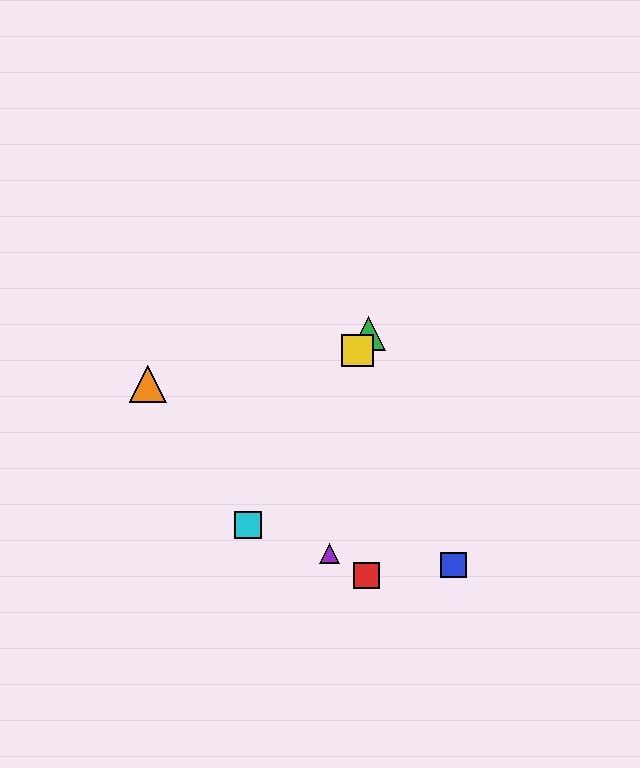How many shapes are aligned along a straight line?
3 shapes (the green triangle, the yellow square, the cyan square) are aligned along a straight line.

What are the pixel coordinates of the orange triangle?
The orange triangle is at (148, 384).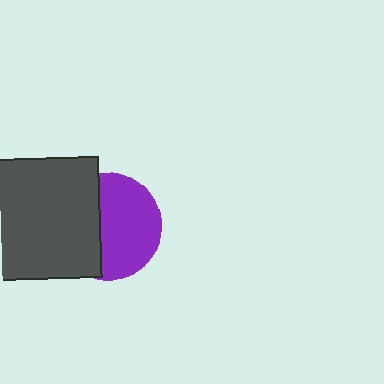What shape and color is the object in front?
The object in front is a dark gray square.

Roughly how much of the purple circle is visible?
About half of it is visible (roughly 59%).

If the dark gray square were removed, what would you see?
You would see the complete purple circle.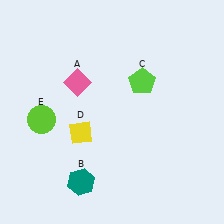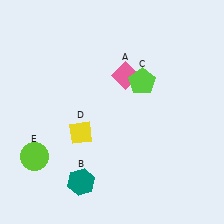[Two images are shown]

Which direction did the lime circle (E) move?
The lime circle (E) moved down.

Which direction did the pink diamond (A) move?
The pink diamond (A) moved right.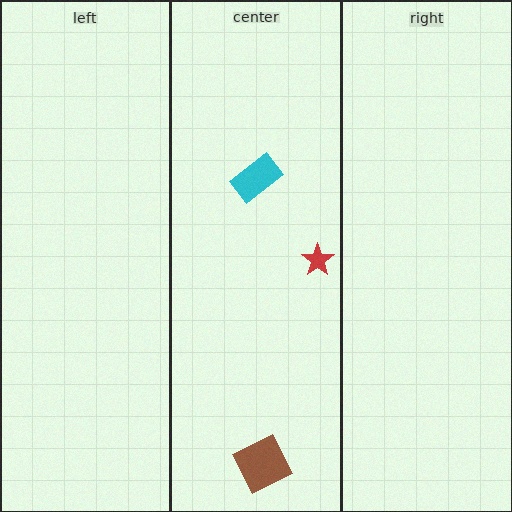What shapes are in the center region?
The red star, the brown square, the cyan rectangle.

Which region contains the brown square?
The center region.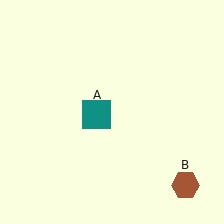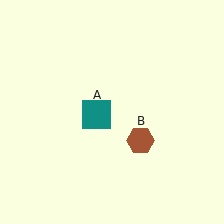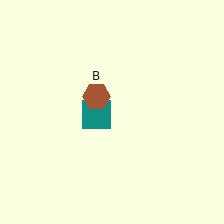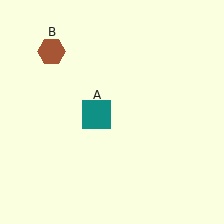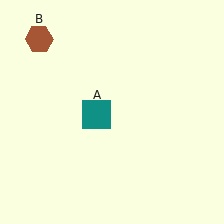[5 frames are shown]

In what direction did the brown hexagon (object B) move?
The brown hexagon (object B) moved up and to the left.